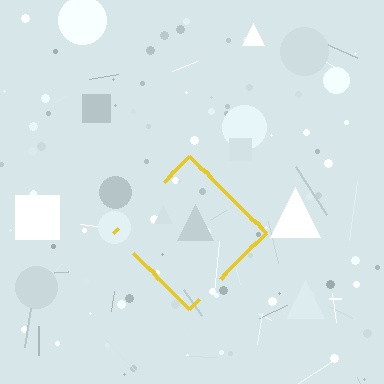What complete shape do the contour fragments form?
The contour fragments form a diamond.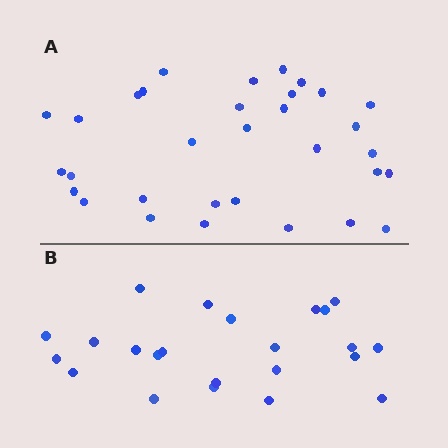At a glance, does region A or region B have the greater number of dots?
Region A (the top region) has more dots.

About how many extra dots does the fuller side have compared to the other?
Region A has roughly 8 or so more dots than region B.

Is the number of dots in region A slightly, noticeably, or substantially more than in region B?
Region A has noticeably more, but not dramatically so. The ratio is roughly 1.4 to 1.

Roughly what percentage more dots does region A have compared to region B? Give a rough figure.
About 40% more.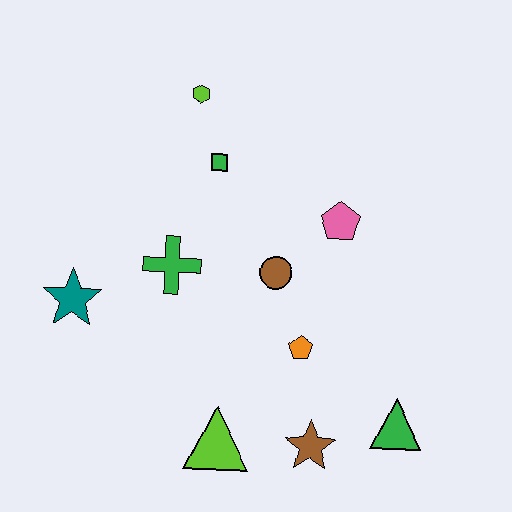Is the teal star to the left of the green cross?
Yes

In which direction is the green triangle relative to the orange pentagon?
The green triangle is to the right of the orange pentagon.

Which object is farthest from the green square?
The green triangle is farthest from the green square.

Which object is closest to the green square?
The lime hexagon is closest to the green square.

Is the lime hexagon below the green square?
No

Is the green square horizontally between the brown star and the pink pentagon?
No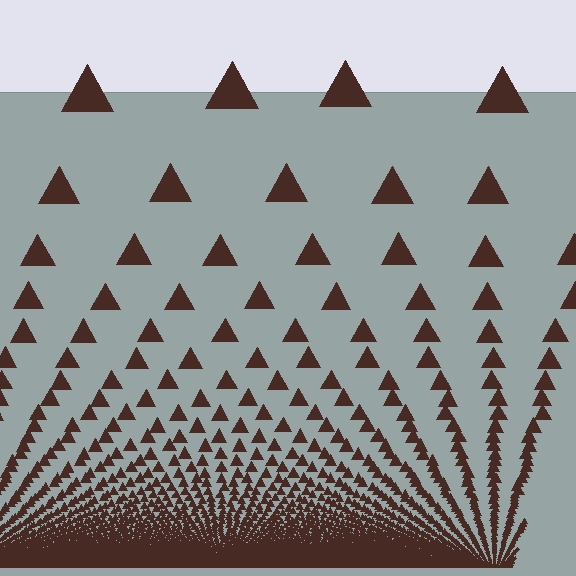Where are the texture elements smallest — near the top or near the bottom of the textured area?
Near the bottom.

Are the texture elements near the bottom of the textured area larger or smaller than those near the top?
Smaller. The gradient is inverted — elements near the bottom are smaller and denser.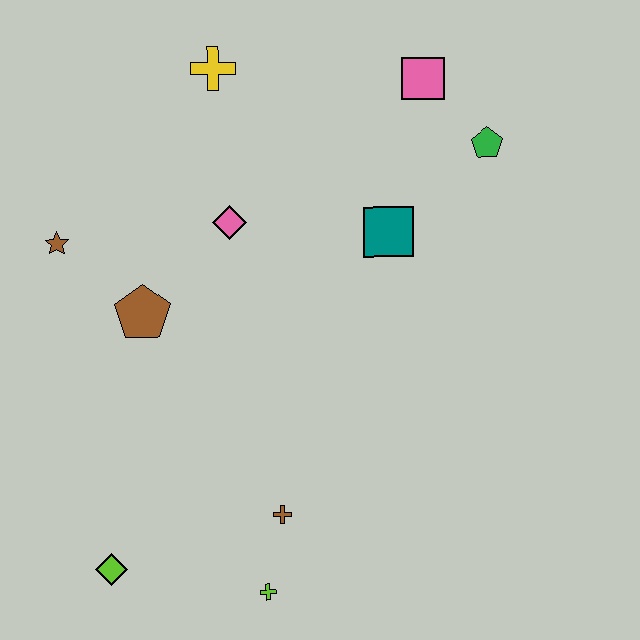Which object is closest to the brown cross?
The lime cross is closest to the brown cross.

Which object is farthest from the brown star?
The green pentagon is farthest from the brown star.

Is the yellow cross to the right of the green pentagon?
No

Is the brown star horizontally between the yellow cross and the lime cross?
No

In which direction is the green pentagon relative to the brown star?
The green pentagon is to the right of the brown star.